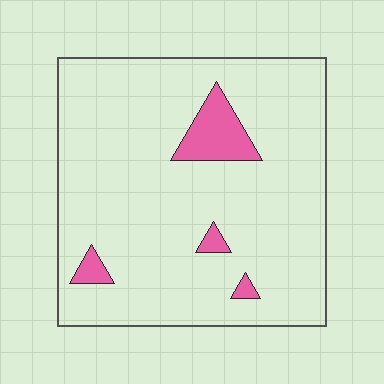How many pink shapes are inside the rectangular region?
4.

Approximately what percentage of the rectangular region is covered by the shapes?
Approximately 10%.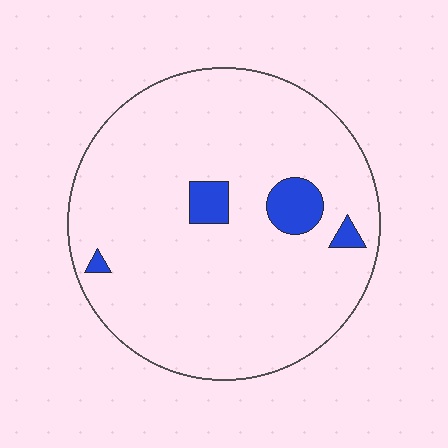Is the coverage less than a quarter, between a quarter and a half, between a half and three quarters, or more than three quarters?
Less than a quarter.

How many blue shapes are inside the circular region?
4.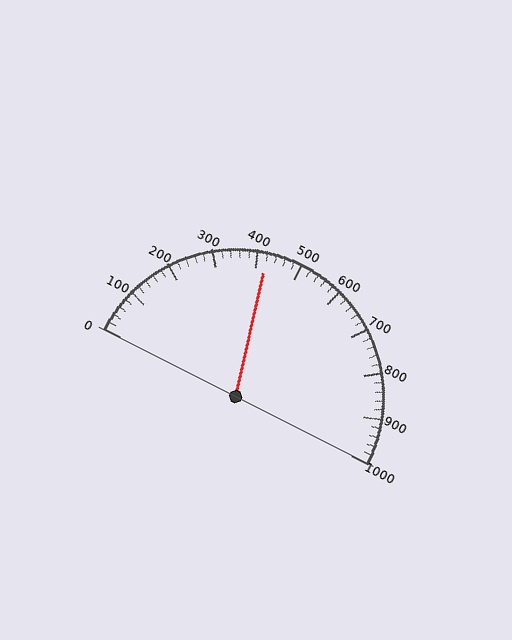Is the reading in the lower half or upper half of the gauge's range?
The reading is in the lower half of the range (0 to 1000).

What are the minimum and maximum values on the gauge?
The gauge ranges from 0 to 1000.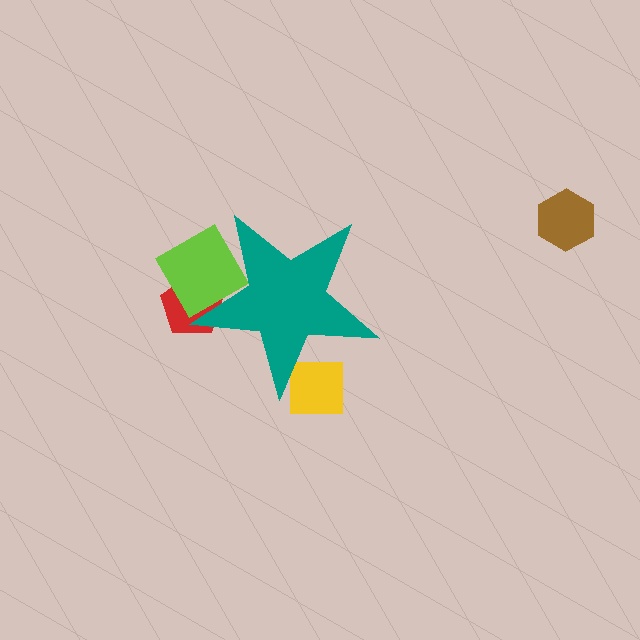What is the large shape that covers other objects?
A teal star.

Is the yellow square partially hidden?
Yes, the yellow square is partially hidden behind the teal star.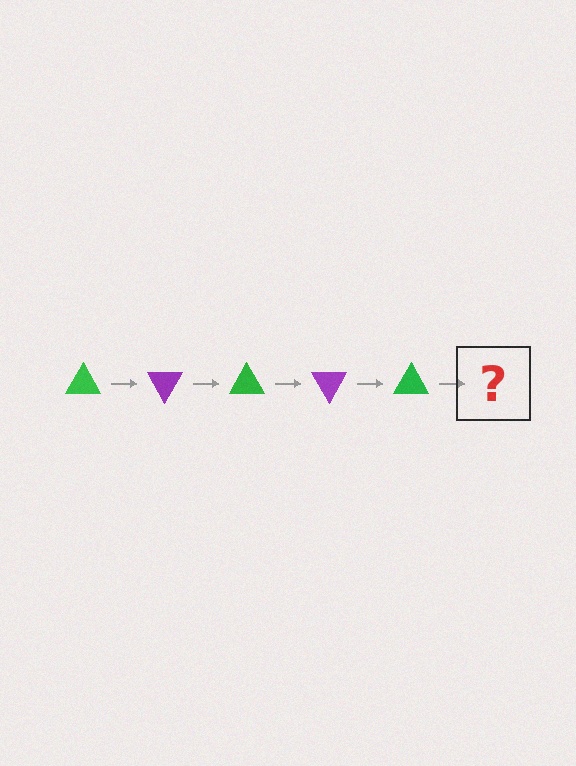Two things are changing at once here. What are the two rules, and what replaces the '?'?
The two rules are that it rotates 60 degrees each step and the color cycles through green and purple. The '?' should be a purple triangle, rotated 300 degrees from the start.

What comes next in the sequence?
The next element should be a purple triangle, rotated 300 degrees from the start.